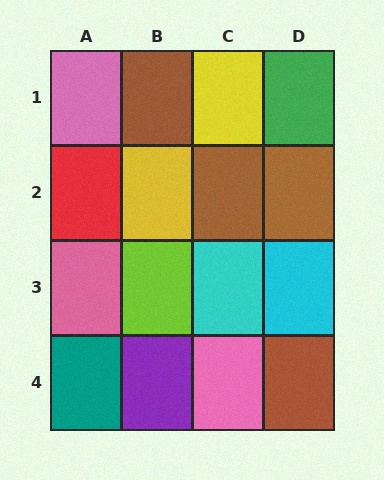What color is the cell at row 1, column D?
Green.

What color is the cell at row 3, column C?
Cyan.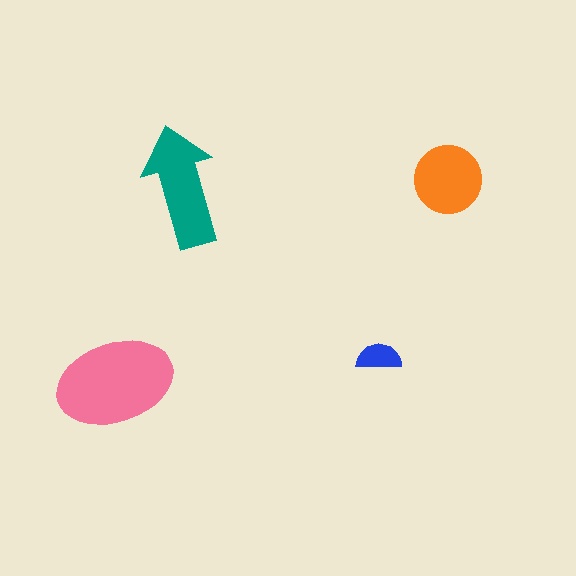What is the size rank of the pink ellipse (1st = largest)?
1st.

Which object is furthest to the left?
The pink ellipse is leftmost.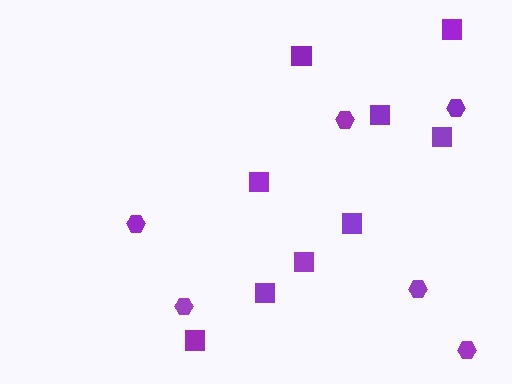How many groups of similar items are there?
There are 2 groups: one group of hexagons (6) and one group of squares (9).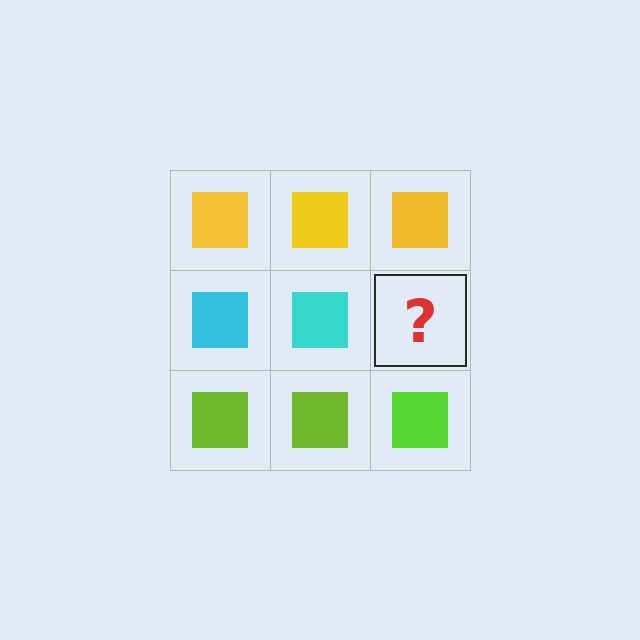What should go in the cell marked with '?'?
The missing cell should contain a cyan square.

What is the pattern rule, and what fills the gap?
The rule is that each row has a consistent color. The gap should be filled with a cyan square.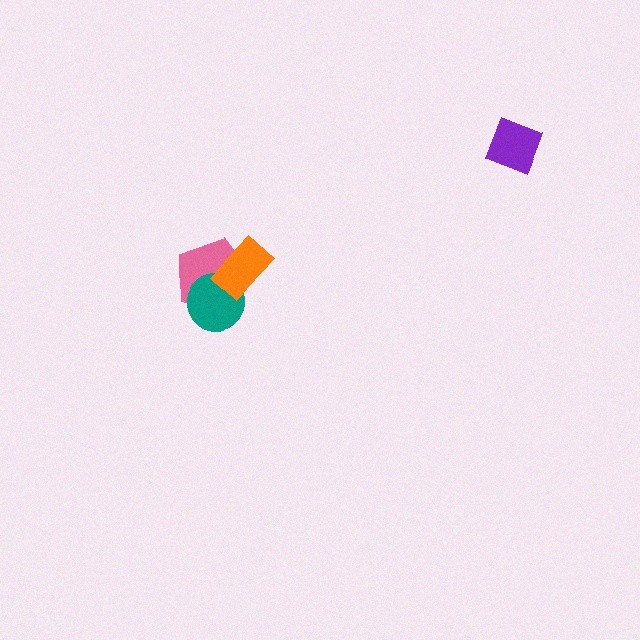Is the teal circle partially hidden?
Yes, it is partially covered by another shape.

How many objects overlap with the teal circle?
2 objects overlap with the teal circle.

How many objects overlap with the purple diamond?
0 objects overlap with the purple diamond.